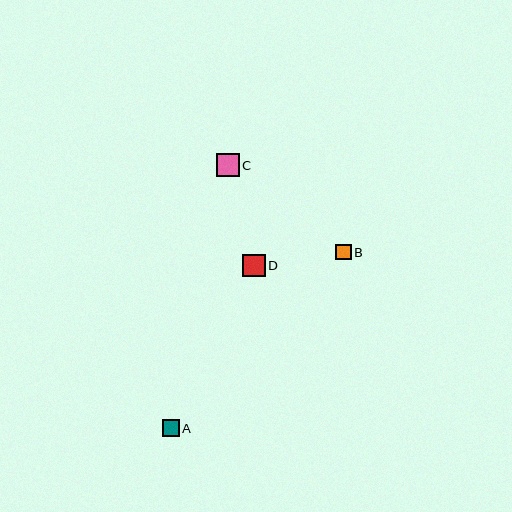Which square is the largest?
Square C is the largest with a size of approximately 23 pixels.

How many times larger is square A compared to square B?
Square A is approximately 1.1 times the size of square B.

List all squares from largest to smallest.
From largest to smallest: C, D, A, B.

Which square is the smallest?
Square B is the smallest with a size of approximately 15 pixels.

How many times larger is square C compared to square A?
Square C is approximately 1.3 times the size of square A.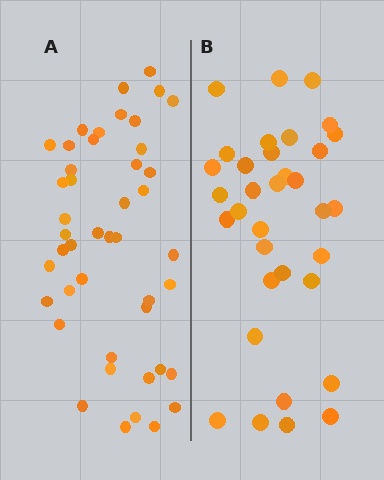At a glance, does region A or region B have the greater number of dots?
Region A (the left region) has more dots.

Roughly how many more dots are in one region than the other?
Region A has roughly 12 or so more dots than region B.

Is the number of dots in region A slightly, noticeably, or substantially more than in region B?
Region A has noticeably more, but not dramatically so. The ratio is roughly 1.3 to 1.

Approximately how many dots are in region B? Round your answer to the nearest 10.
About 30 dots. (The exact count is 34, which rounds to 30.)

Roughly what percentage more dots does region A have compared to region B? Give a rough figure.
About 30% more.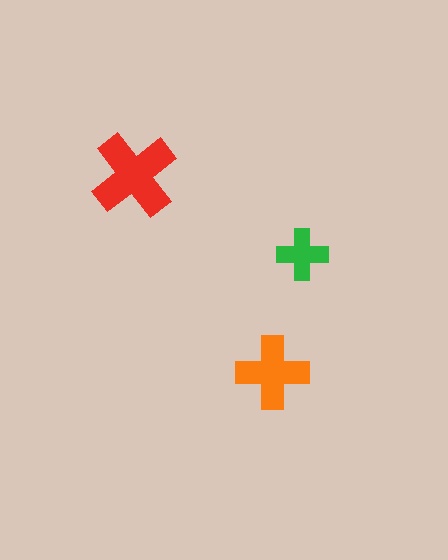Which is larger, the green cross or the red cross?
The red one.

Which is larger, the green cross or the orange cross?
The orange one.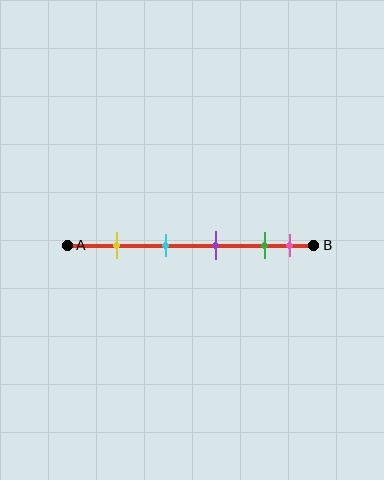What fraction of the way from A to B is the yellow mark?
The yellow mark is approximately 20% (0.2) of the way from A to B.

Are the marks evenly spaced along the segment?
No, the marks are not evenly spaced.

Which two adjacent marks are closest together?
The green and pink marks are the closest adjacent pair.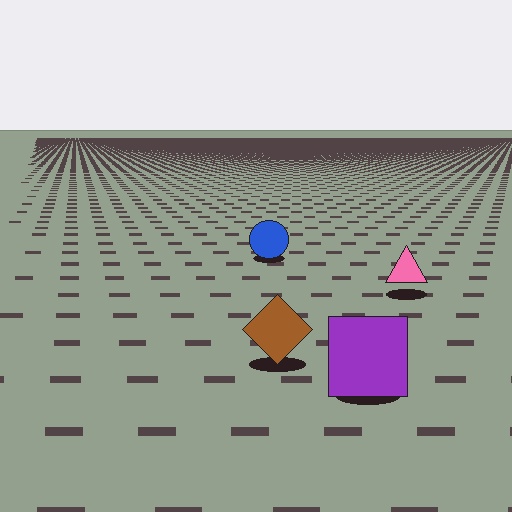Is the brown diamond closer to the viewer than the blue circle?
Yes. The brown diamond is closer — you can tell from the texture gradient: the ground texture is coarser near it.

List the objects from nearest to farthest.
From nearest to farthest: the purple square, the brown diamond, the pink triangle, the blue circle.